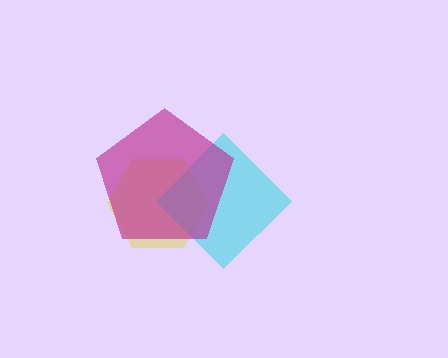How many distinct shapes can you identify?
There are 3 distinct shapes: a yellow hexagon, a cyan diamond, a magenta pentagon.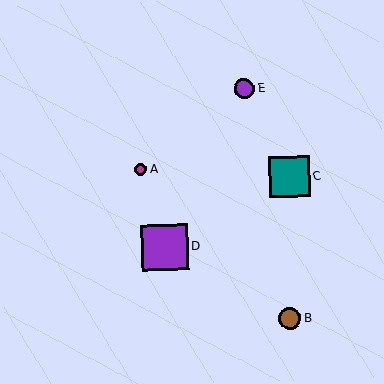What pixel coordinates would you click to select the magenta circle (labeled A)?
Click at (141, 169) to select the magenta circle A.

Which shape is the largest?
The purple square (labeled D) is the largest.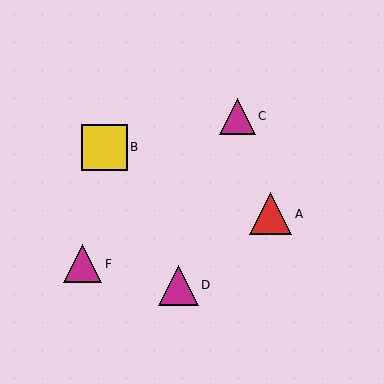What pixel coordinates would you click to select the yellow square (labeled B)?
Click at (104, 147) to select the yellow square B.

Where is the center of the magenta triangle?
The center of the magenta triangle is at (178, 285).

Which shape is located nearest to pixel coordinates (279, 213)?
The red triangle (labeled A) at (271, 214) is nearest to that location.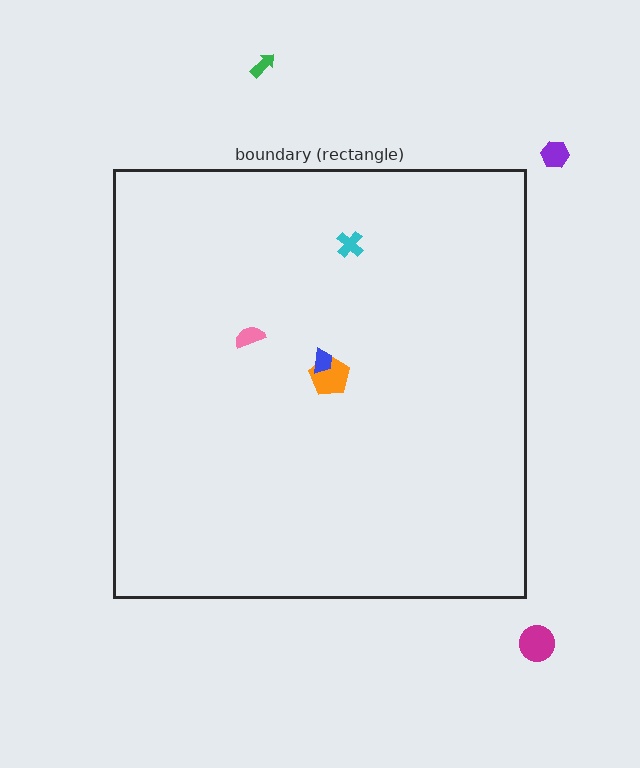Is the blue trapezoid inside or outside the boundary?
Inside.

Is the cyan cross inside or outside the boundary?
Inside.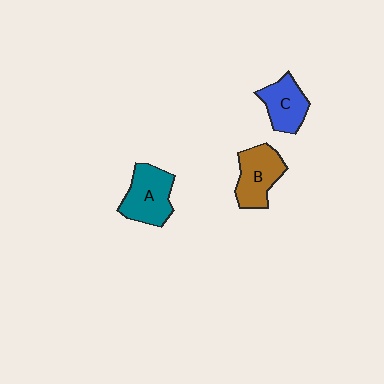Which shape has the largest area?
Shape A (teal).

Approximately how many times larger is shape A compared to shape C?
Approximately 1.3 times.